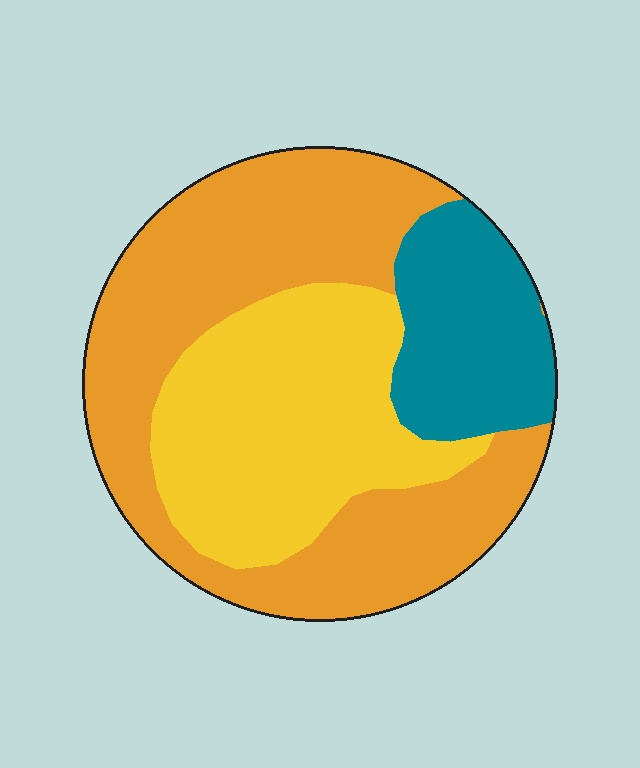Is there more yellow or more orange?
Orange.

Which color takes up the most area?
Orange, at roughly 50%.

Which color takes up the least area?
Teal, at roughly 20%.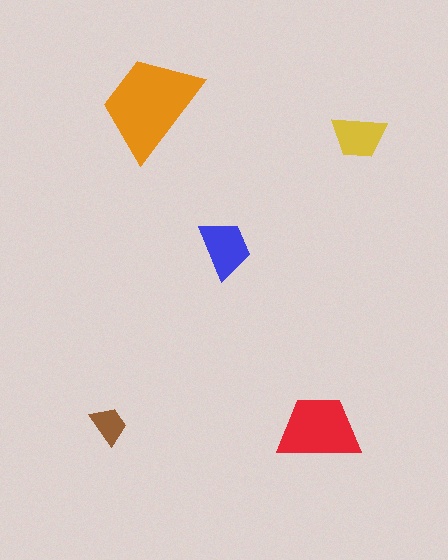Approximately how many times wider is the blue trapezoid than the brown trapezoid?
About 1.5 times wider.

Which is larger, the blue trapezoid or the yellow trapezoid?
The blue one.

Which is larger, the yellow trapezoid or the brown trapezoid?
The yellow one.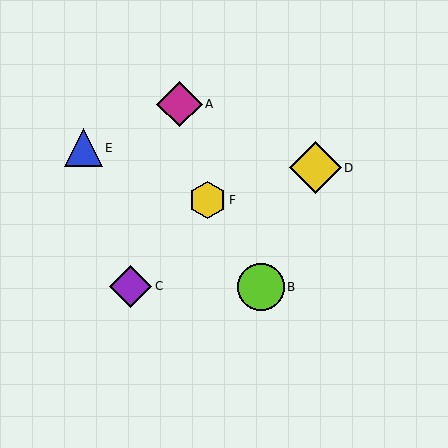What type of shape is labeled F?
Shape F is a yellow hexagon.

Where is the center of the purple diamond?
The center of the purple diamond is at (131, 286).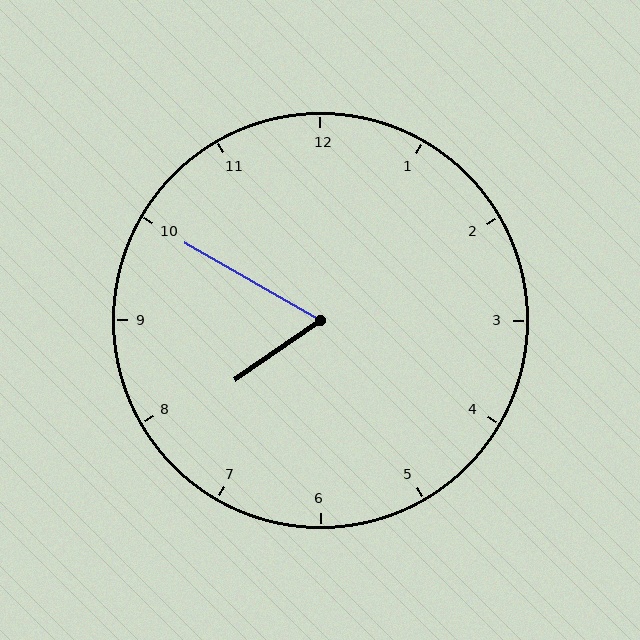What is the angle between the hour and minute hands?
Approximately 65 degrees.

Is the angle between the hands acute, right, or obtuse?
It is acute.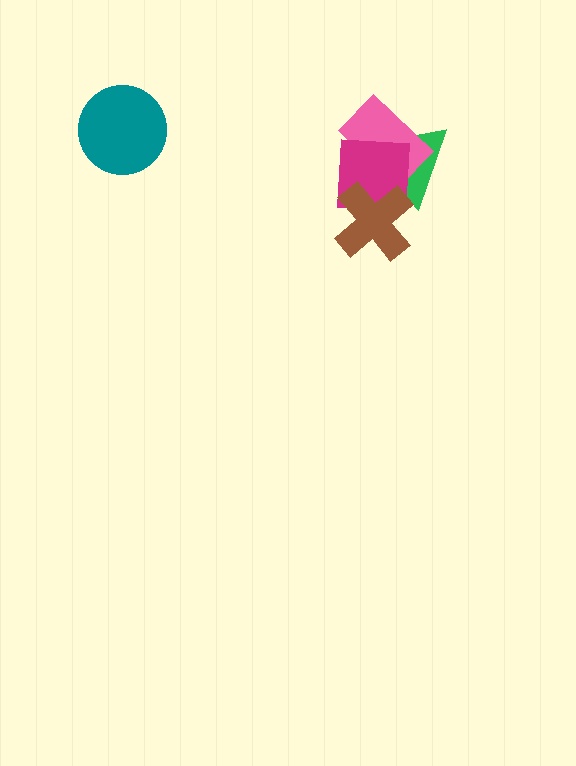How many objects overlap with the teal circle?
0 objects overlap with the teal circle.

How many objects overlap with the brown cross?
2 objects overlap with the brown cross.